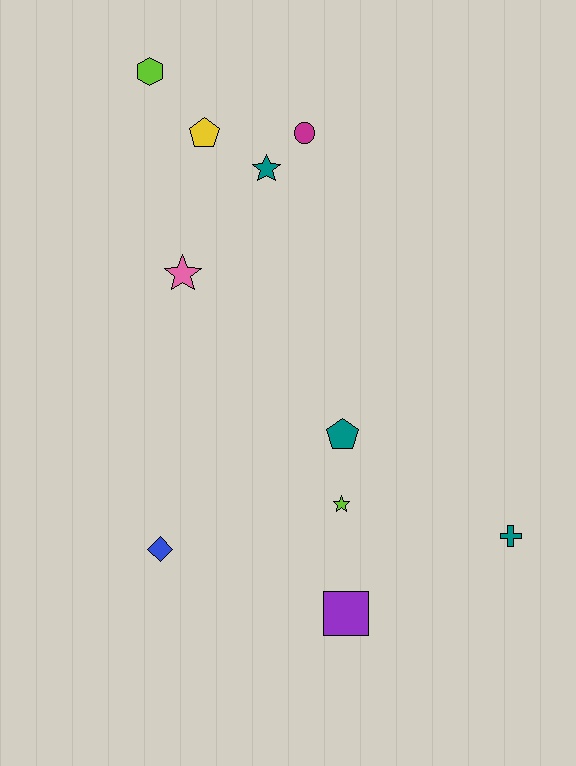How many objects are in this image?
There are 10 objects.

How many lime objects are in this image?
There are 2 lime objects.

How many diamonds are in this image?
There is 1 diamond.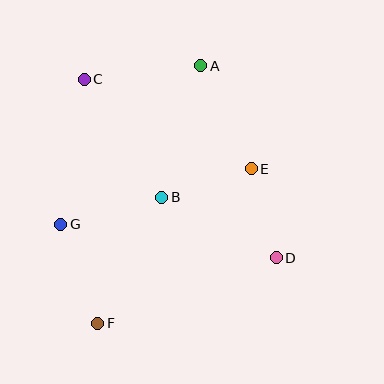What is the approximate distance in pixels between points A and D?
The distance between A and D is approximately 206 pixels.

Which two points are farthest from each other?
Points A and F are farthest from each other.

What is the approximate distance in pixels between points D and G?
The distance between D and G is approximately 218 pixels.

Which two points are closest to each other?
Points D and E are closest to each other.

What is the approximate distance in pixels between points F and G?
The distance between F and G is approximately 106 pixels.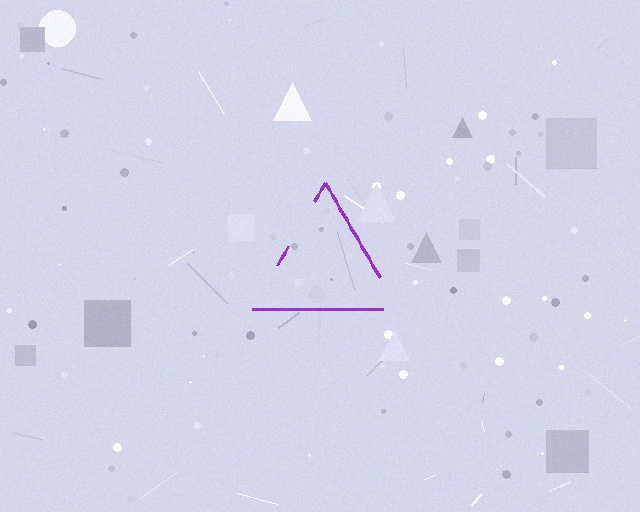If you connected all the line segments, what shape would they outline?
They would outline a triangle.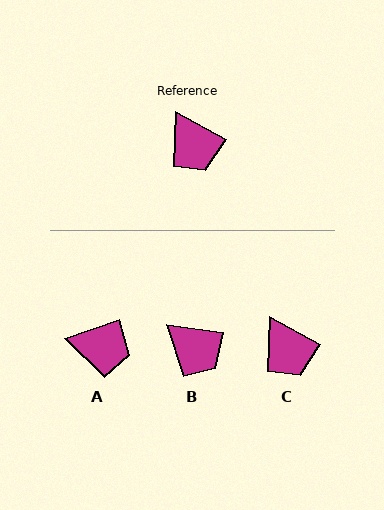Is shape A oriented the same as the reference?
No, it is off by about 48 degrees.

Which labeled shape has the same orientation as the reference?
C.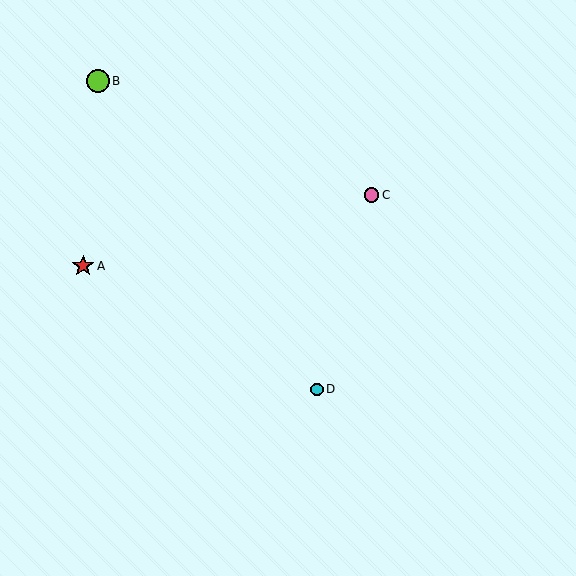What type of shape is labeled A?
Shape A is a red star.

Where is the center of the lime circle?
The center of the lime circle is at (98, 81).